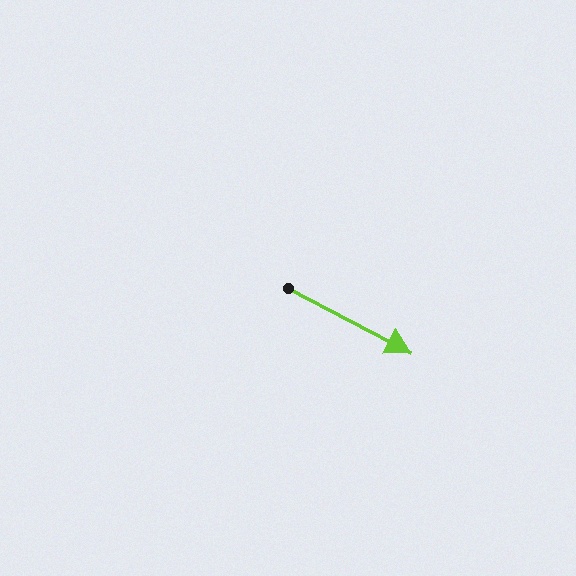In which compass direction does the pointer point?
Southeast.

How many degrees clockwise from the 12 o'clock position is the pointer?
Approximately 118 degrees.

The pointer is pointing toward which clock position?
Roughly 4 o'clock.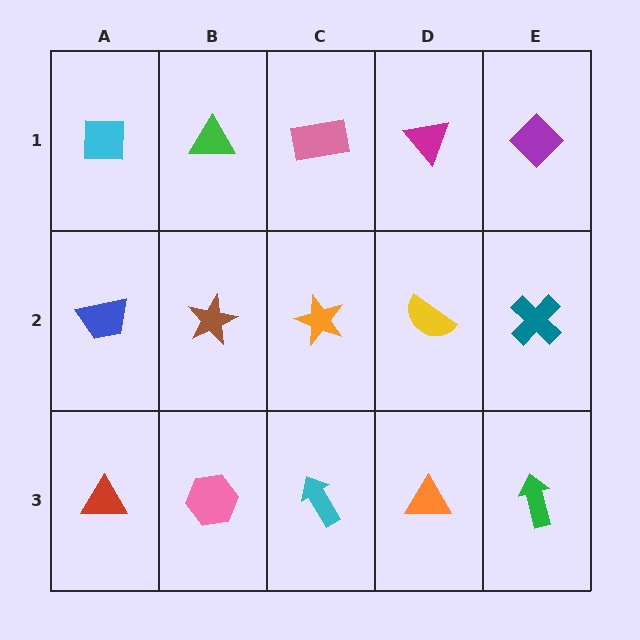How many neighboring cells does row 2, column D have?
4.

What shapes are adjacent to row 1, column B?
A brown star (row 2, column B), a cyan square (row 1, column A), a pink rectangle (row 1, column C).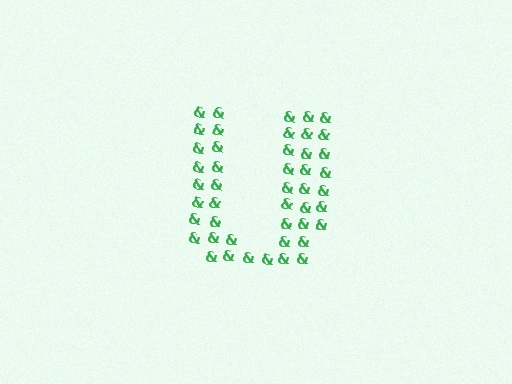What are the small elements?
The small elements are ampersands.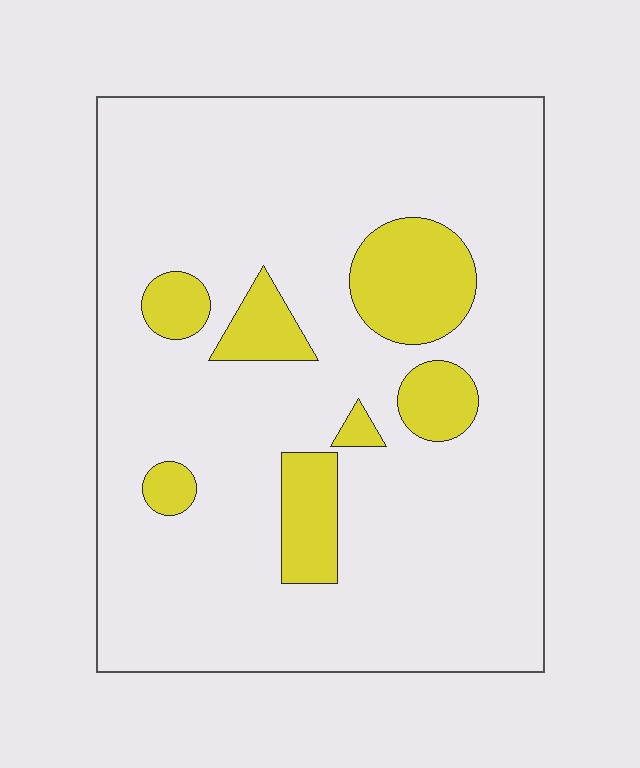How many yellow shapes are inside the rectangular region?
7.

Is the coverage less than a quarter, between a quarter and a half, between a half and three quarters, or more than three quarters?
Less than a quarter.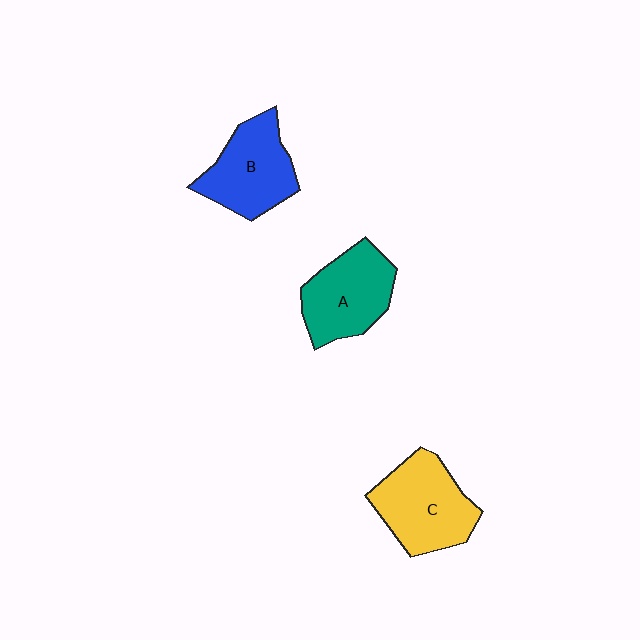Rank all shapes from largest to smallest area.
From largest to smallest: C (yellow), A (teal), B (blue).